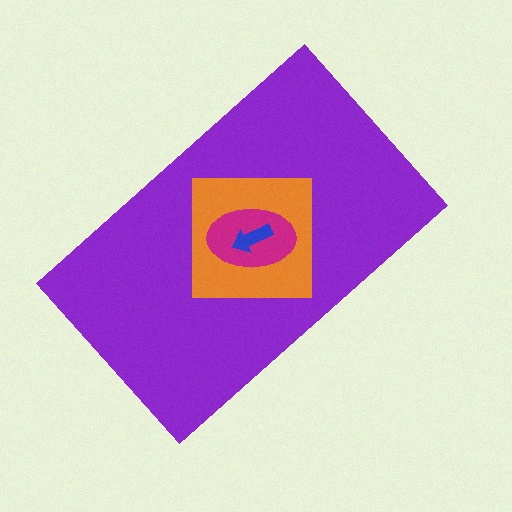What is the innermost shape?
The blue arrow.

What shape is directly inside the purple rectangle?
The orange square.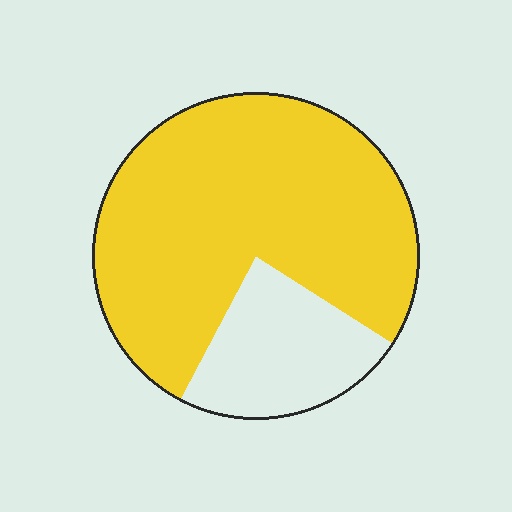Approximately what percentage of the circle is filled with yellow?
Approximately 75%.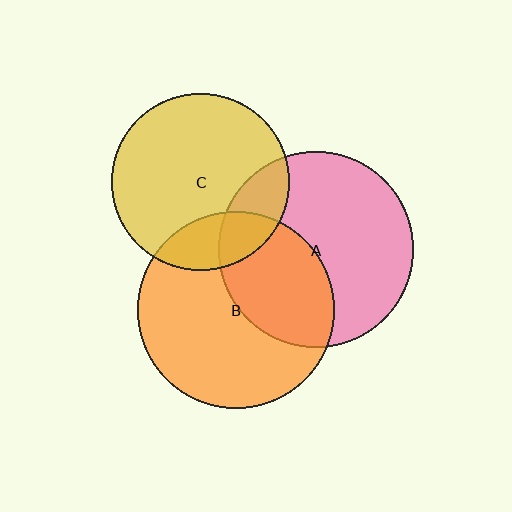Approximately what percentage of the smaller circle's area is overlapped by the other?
Approximately 40%.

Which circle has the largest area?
Circle B (orange).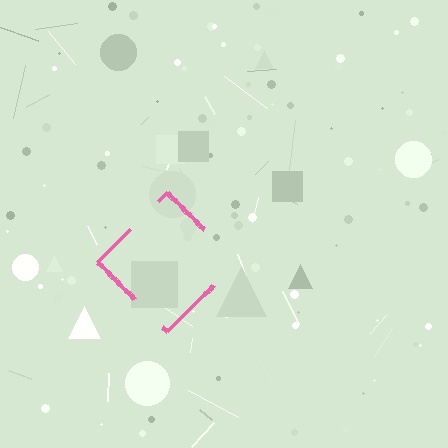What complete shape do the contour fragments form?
The contour fragments form a diamond.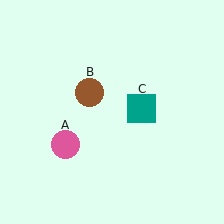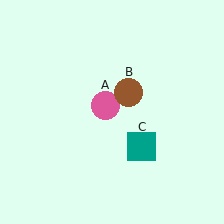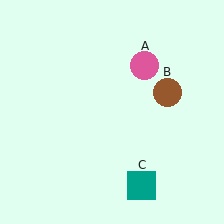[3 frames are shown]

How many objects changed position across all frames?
3 objects changed position: pink circle (object A), brown circle (object B), teal square (object C).